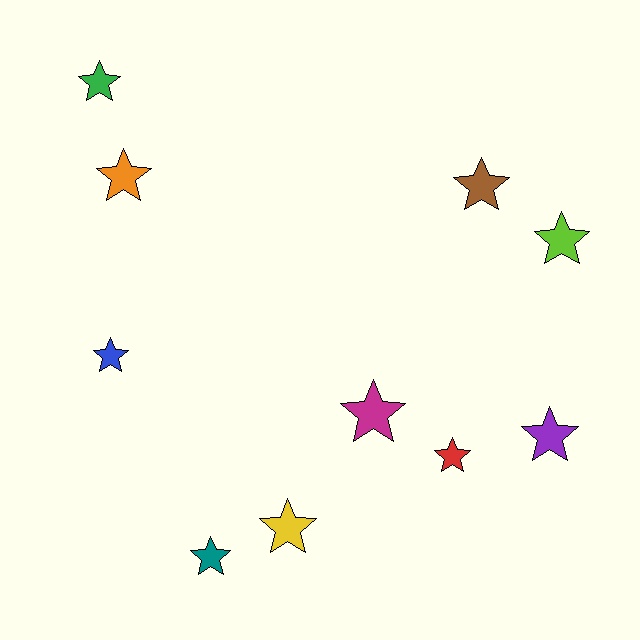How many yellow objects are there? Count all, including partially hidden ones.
There is 1 yellow object.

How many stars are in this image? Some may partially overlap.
There are 10 stars.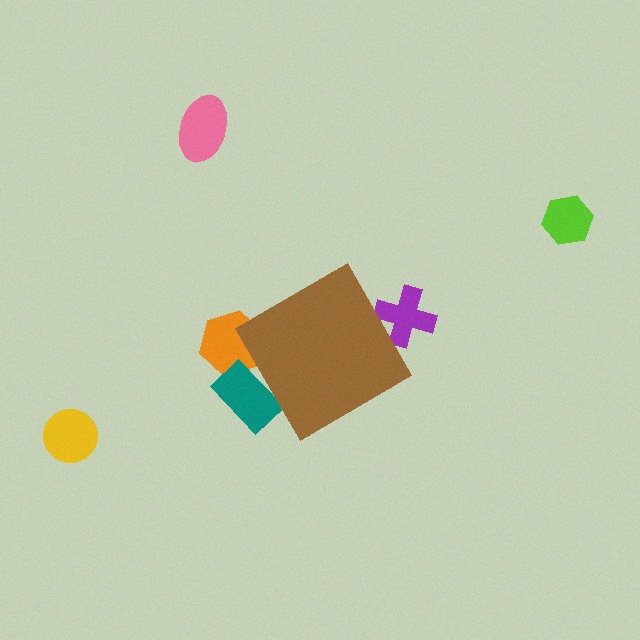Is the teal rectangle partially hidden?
Yes, the teal rectangle is partially hidden behind the brown diamond.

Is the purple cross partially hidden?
Yes, the purple cross is partially hidden behind the brown diamond.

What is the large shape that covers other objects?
A brown diamond.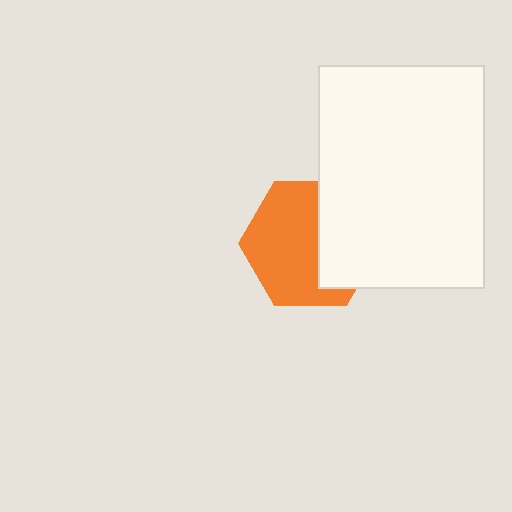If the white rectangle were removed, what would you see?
You would see the complete orange hexagon.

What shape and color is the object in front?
The object in front is a white rectangle.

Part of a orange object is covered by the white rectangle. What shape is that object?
It is a hexagon.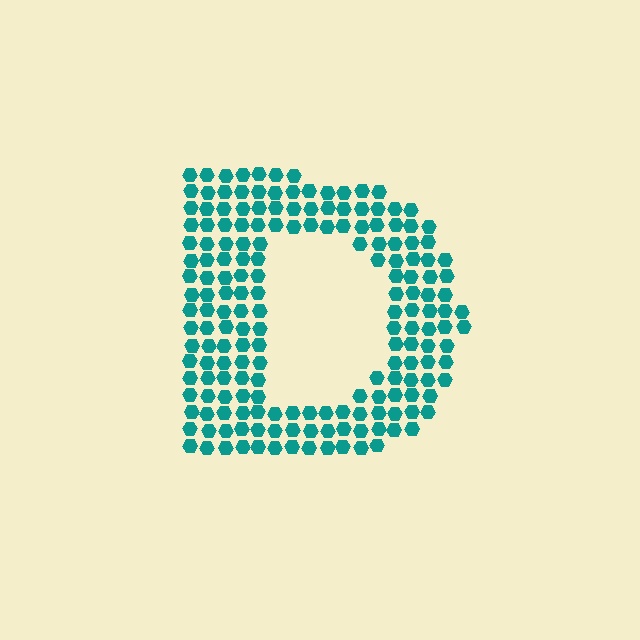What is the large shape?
The large shape is the letter D.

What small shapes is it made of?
It is made of small hexagons.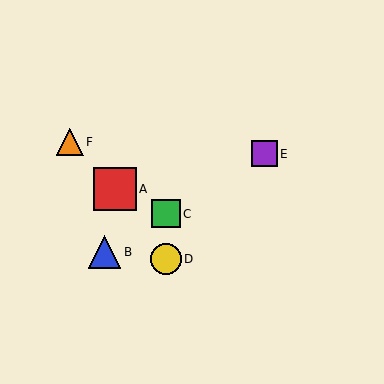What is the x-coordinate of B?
Object B is at x≈105.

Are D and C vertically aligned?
Yes, both are at x≈166.